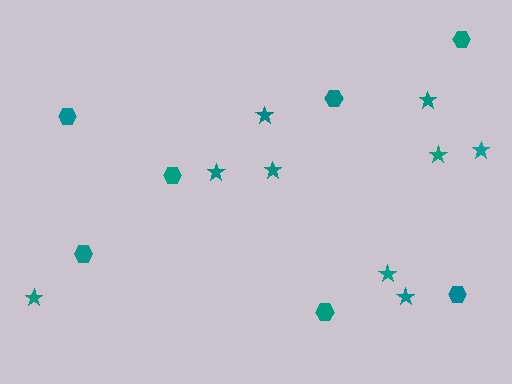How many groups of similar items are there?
There are 2 groups: one group of stars (9) and one group of hexagons (7).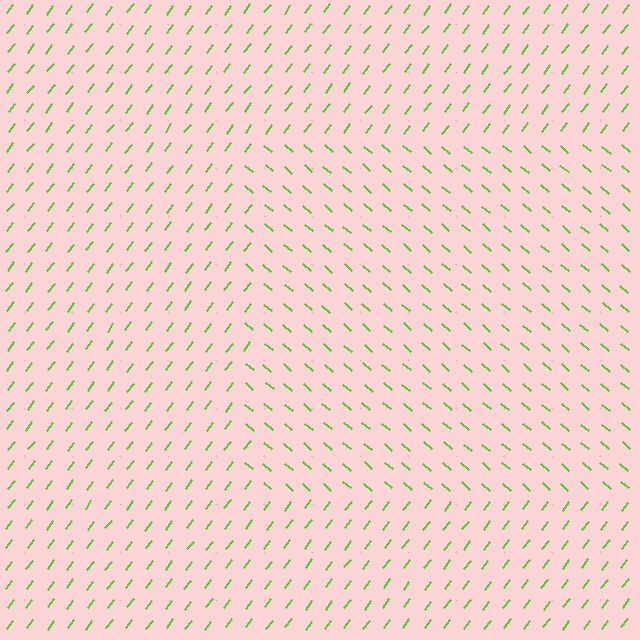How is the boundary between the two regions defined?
The boundary is defined purely by a change in line orientation (approximately 87 degrees difference). All lines are the same color and thickness.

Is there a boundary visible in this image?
Yes, there is a texture boundary formed by a change in line orientation.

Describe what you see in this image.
The image is filled with small lime line segments. A rectangle region in the image has lines oriented differently from the surrounding lines, creating a visible texture boundary.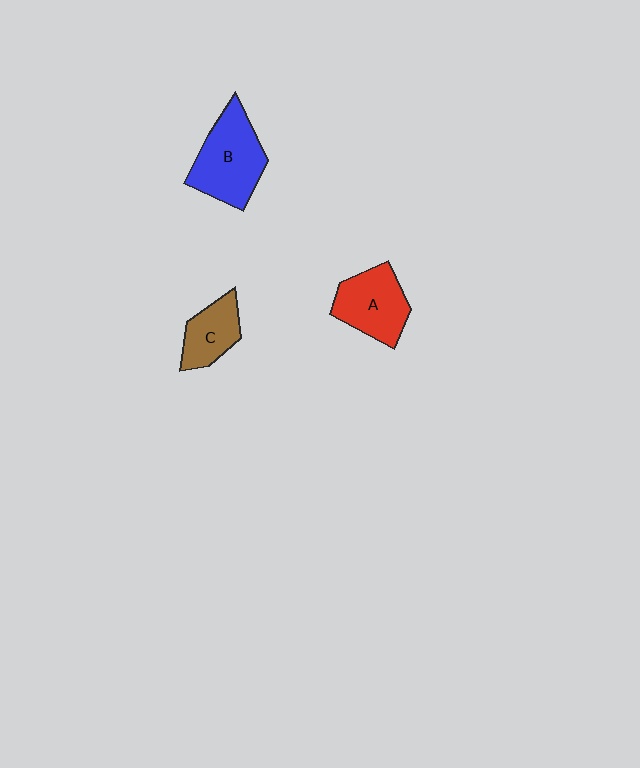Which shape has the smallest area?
Shape C (brown).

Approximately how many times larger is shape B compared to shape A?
Approximately 1.2 times.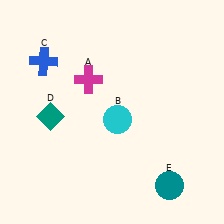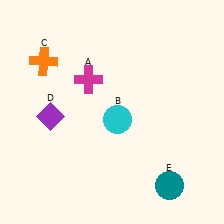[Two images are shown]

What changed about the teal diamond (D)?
In Image 1, D is teal. In Image 2, it changed to purple.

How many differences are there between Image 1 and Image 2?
There are 2 differences between the two images.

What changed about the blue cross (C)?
In Image 1, C is blue. In Image 2, it changed to orange.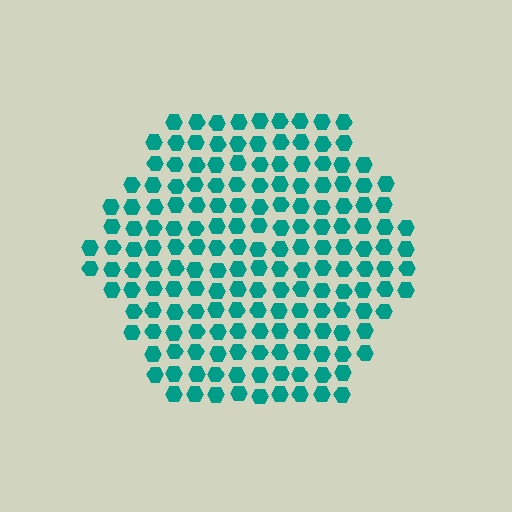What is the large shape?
The large shape is a hexagon.